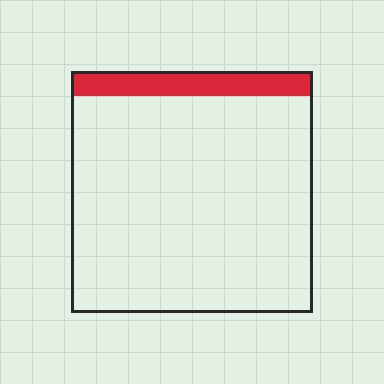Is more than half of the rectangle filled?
No.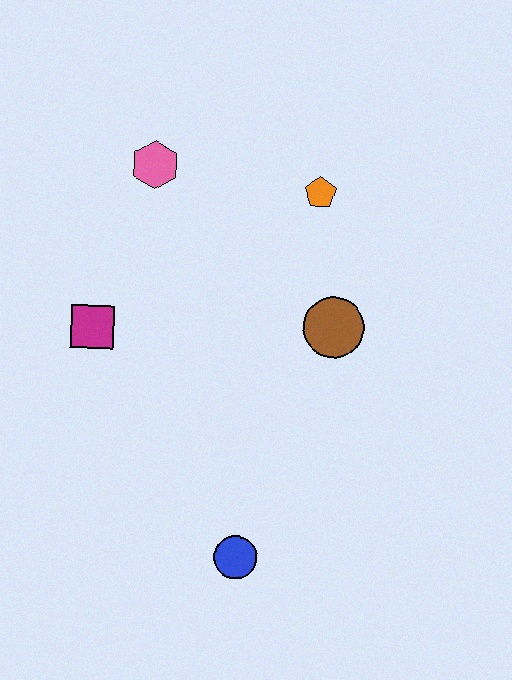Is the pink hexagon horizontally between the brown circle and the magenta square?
Yes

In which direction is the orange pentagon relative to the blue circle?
The orange pentagon is above the blue circle.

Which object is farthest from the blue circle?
The pink hexagon is farthest from the blue circle.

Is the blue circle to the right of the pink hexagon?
Yes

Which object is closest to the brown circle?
The orange pentagon is closest to the brown circle.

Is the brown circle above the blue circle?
Yes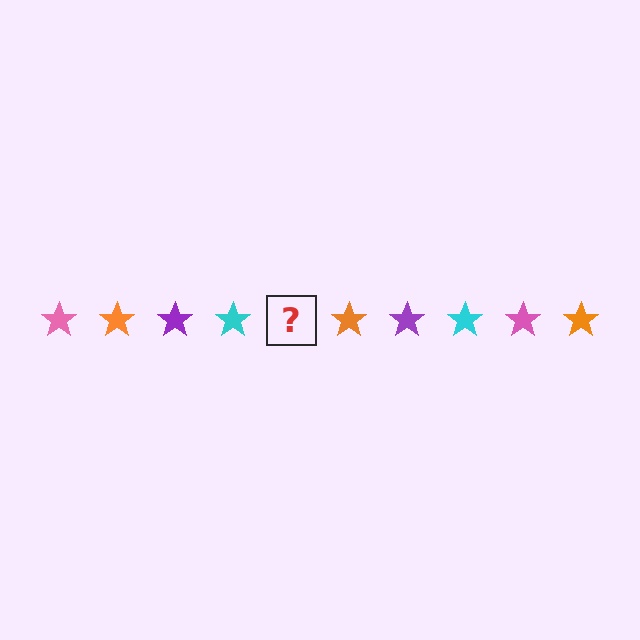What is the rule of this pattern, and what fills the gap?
The rule is that the pattern cycles through pink, orange, purple, cyan stars. The gap should be filled with a pink star.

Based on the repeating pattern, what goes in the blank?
The blank should be a pink star.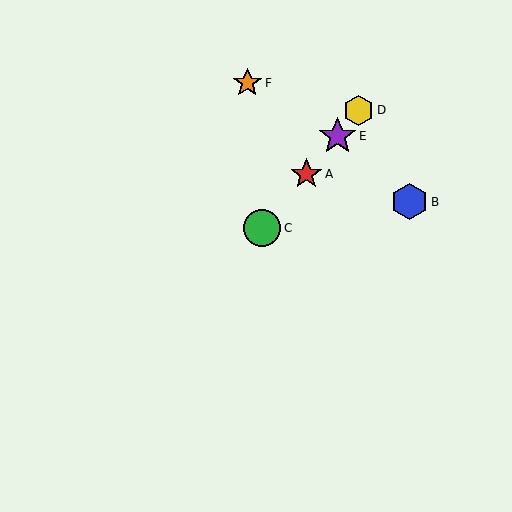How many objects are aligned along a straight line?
4 objects (A, C, D, E) are aligned along a straight line.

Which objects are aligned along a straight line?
Objects A, C, D, E are aligned along a straight line.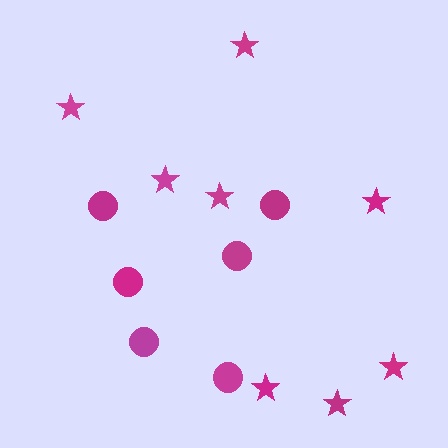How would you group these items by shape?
There are 2 groups: one group of circles (6) and one group of stars (8).